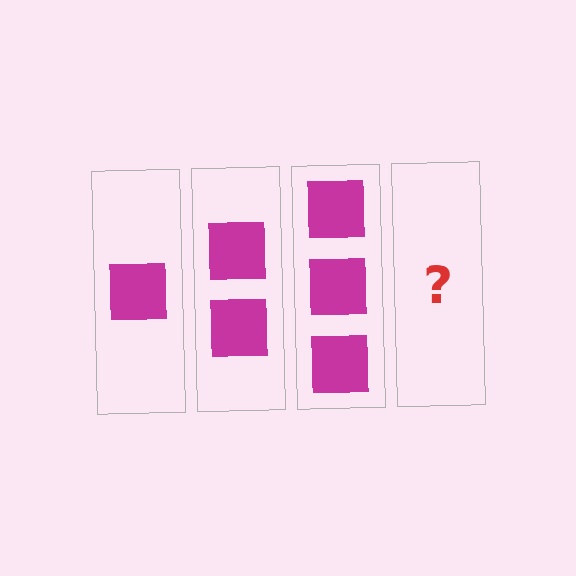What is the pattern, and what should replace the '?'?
The pattern is that each step adds one more square. The '?' should be 4 squares.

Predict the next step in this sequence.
The next step is 4 squares.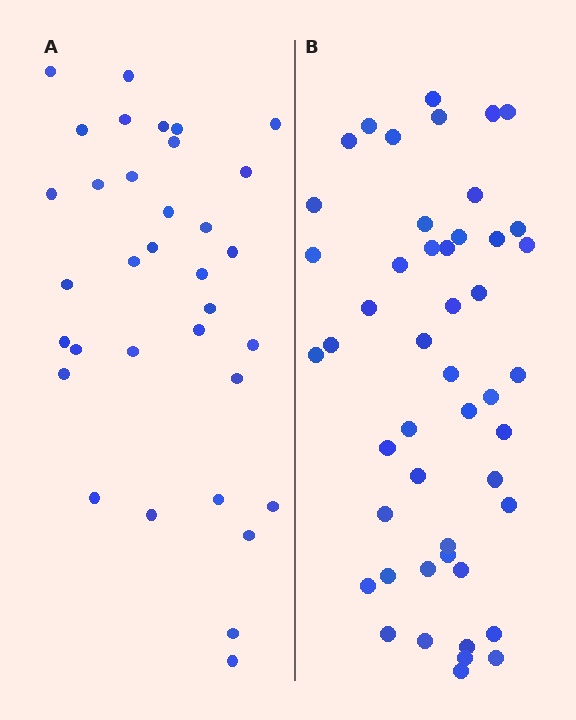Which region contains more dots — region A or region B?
Region B (the right region) has more dots.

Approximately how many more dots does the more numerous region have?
Region B has approximately 15 more dots than region A.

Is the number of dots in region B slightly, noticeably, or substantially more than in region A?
Region B has noticeably more, but not dramatically so. The ratio is roughly 1.4 to 1.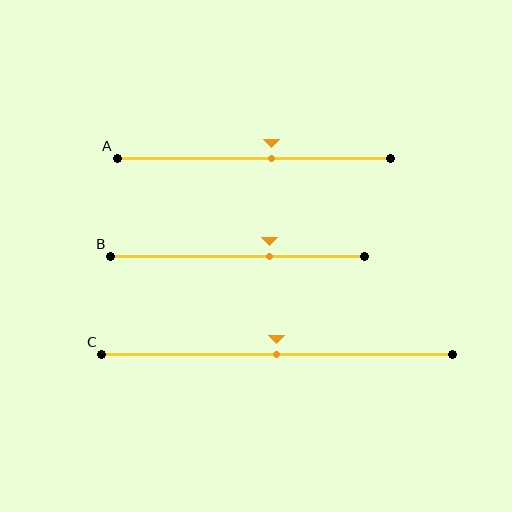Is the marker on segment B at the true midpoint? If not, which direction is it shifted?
No, the marker on segment B is shifted to the right by about 12% of the segment length.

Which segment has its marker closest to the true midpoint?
Segment C has its marker closest to the true midpoint.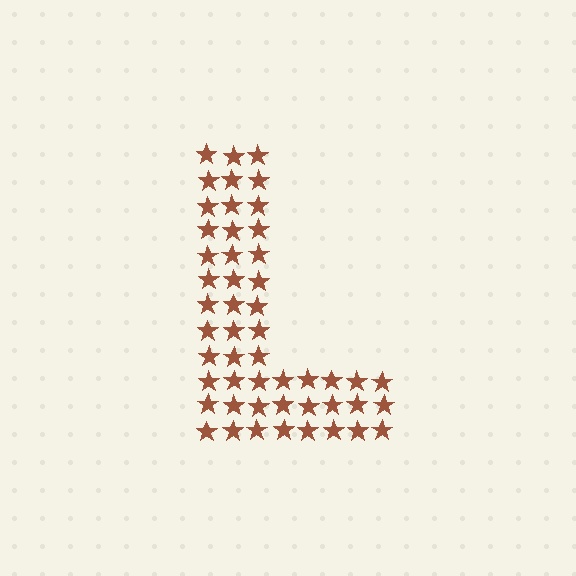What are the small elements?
The small elements are stars.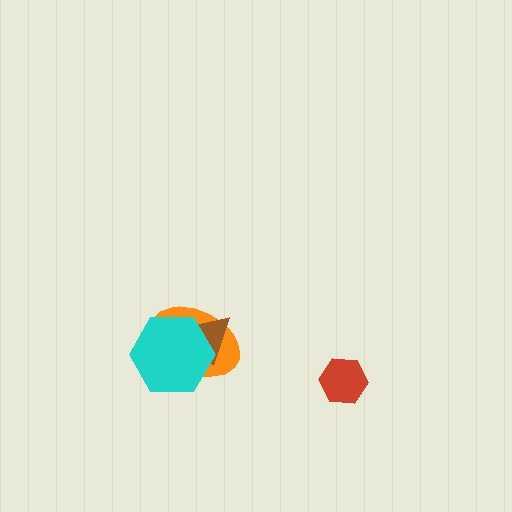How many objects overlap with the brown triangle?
2 objects overlap with the brown triangle.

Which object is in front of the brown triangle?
The cyan hexagon is in front of the brown triangle.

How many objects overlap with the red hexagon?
0 objects overlap with the red hexagon.